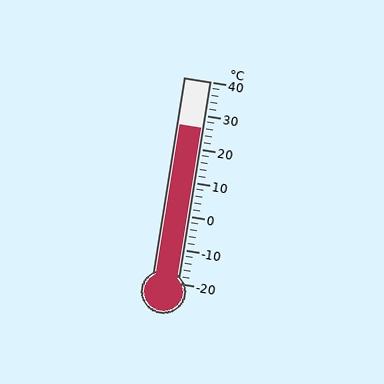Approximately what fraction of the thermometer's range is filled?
The thermometer is filled to approximately 75% of its range.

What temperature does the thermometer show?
The thermometer shows approximately 26°C.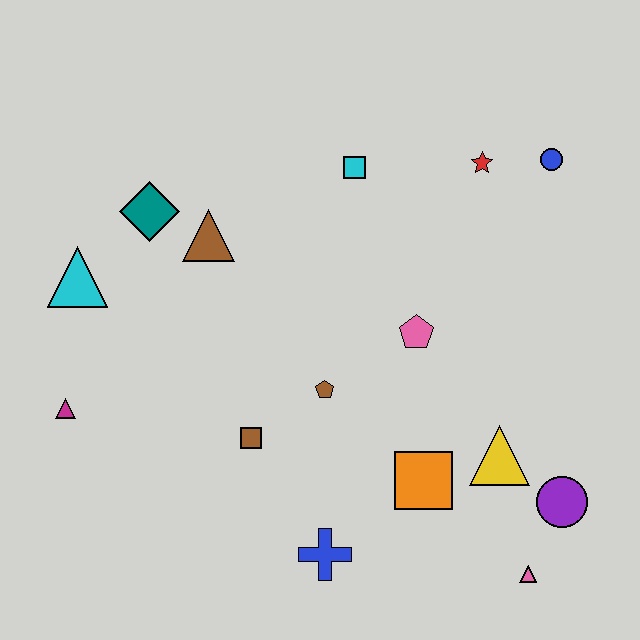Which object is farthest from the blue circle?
The magenta triangle is farthest from the blue circle.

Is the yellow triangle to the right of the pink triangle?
No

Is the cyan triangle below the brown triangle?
Yes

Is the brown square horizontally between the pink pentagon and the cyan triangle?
Yes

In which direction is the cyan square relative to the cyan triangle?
The cyan square is to the right of the cyan triangle.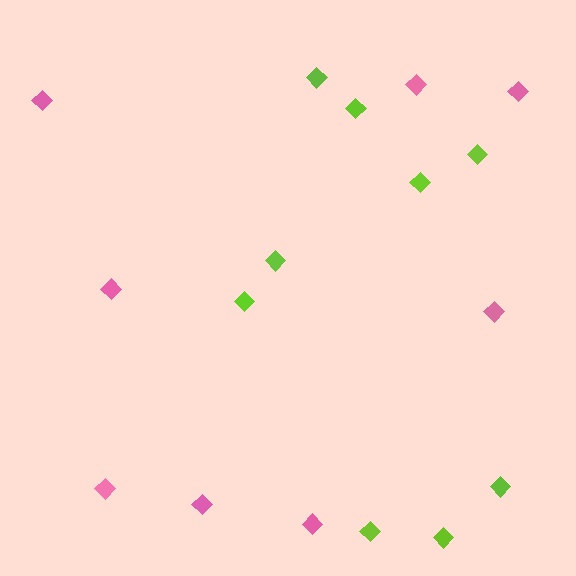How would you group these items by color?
There are 2 groups: one group of lime diamonds (9) and one group of pink diamonds (8).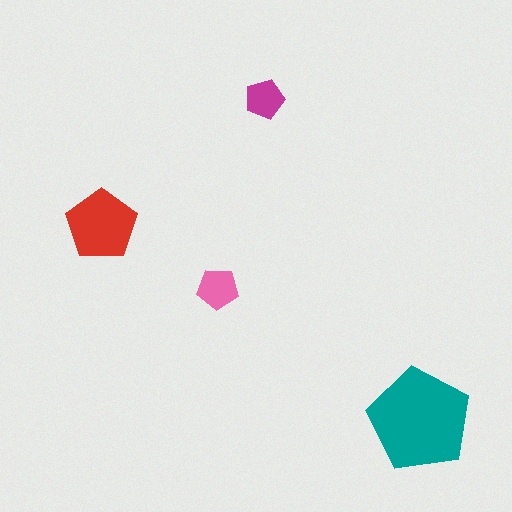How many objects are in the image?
There are 4 objects in the image.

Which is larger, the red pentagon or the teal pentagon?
The teal one.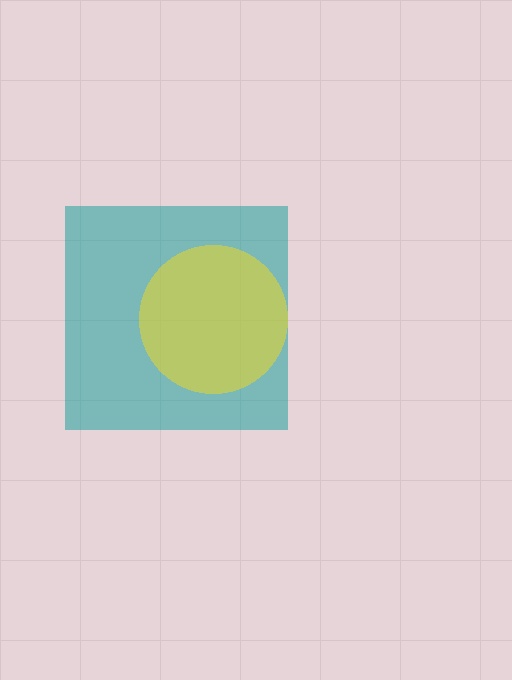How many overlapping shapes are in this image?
There are 2 overlapping shapes in the image.